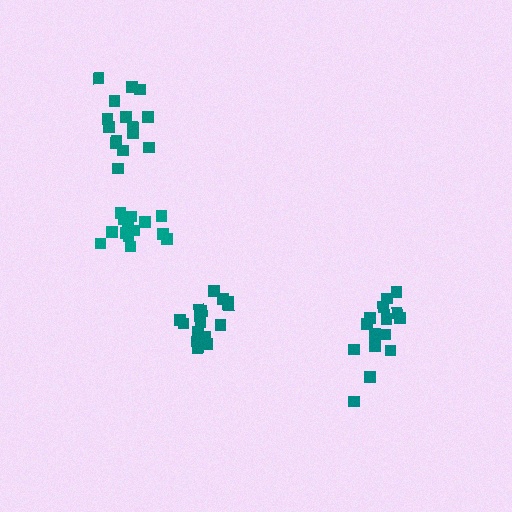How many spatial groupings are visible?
There are 4 spatial groupings.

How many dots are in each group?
Group 1: 17 dots, Group 2: 16 dots, Group 3: 14 dots, Group 4: 15 dots (62 total).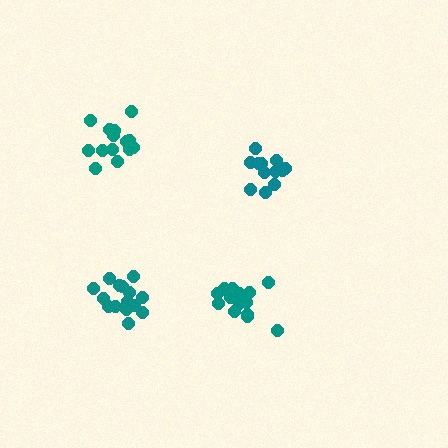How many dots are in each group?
Group 1: 12 dots, Group 2: 15 dots, Group 3: 14 dots, Group 4: 14 dots (55 total).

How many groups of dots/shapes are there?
There are 4 groups.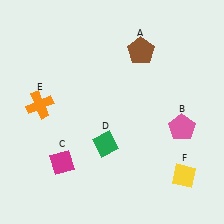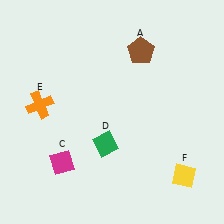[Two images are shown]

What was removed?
The pink pentagon (B) was removed in Image 2.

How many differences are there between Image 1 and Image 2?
There is 1 difference between the two images.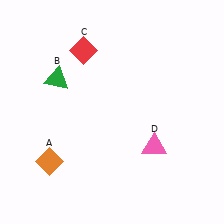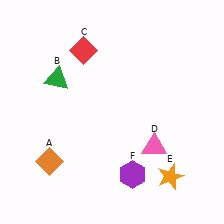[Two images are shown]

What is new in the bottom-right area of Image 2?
An orange star (E) was added in the bottom-right area of Image 2.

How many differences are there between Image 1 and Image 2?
There are 2 differences between the two images.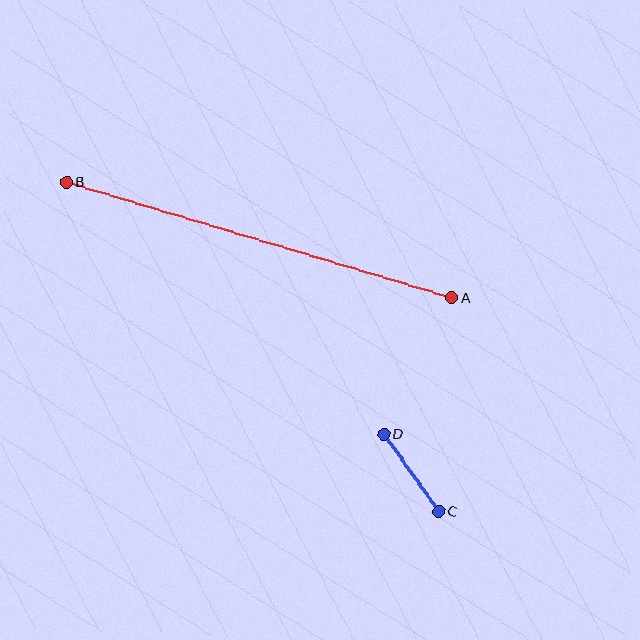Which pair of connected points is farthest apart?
Points A and B are farthest apart.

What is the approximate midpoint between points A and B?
The midpoint is at approximately (259, 240) pixels.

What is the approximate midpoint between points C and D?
The midpoint is at approximately (411, 472) pixels.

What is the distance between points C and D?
The distance is approximately 95 pixels.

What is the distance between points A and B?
The distance is approximately 402 pixels.